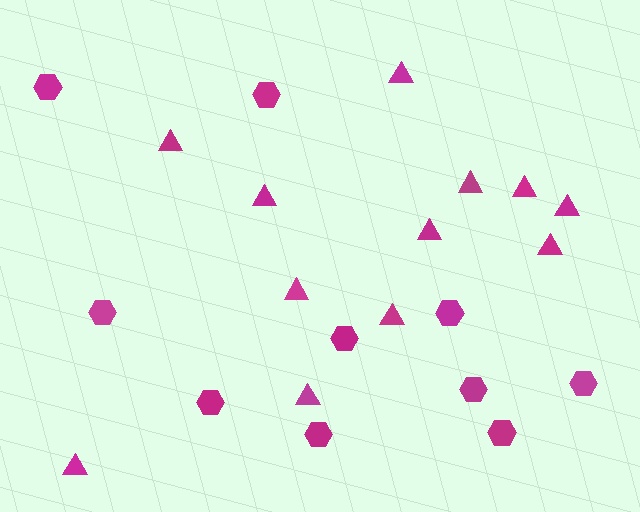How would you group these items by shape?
There are 2 groups: one group of hexagons (10) and one group of triangles (12).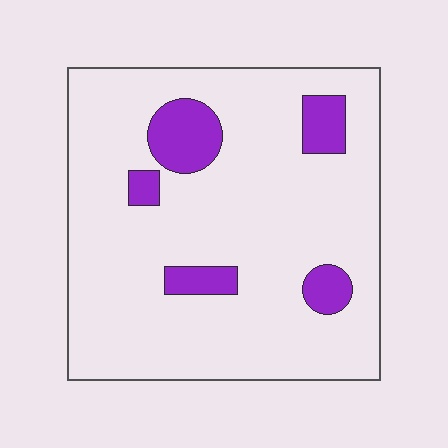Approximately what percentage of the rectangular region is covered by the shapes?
Approximately 15%.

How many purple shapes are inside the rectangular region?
5.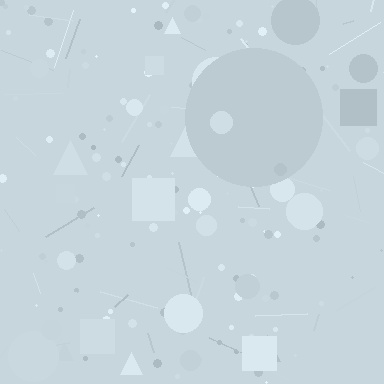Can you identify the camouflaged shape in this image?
The camouflaged shape is a circle.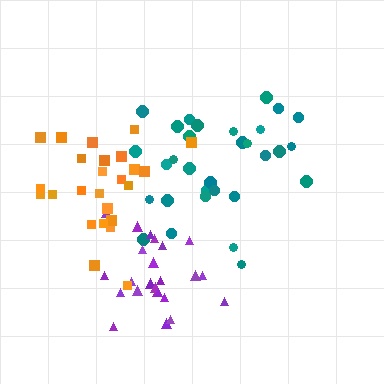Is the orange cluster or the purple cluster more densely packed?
Purple.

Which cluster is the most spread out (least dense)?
Teal.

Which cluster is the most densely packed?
Purple.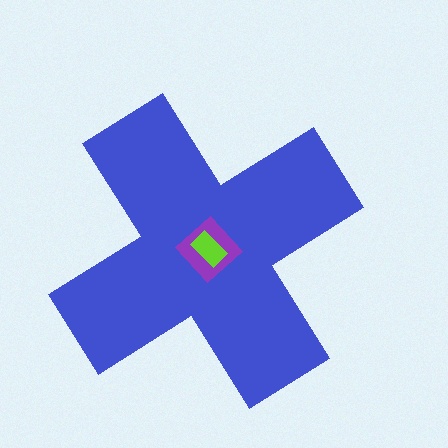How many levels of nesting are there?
3.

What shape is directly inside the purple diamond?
The lime rectangle.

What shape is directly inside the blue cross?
The purple diamond.